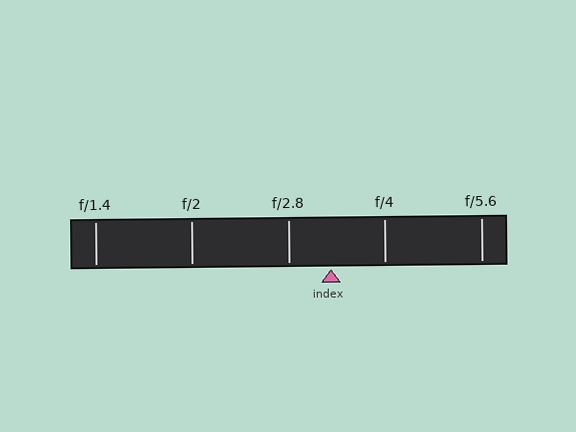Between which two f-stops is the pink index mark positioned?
The index mark is between f/2.8 and f/4.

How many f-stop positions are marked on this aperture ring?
There are 5 f-stop positions marked.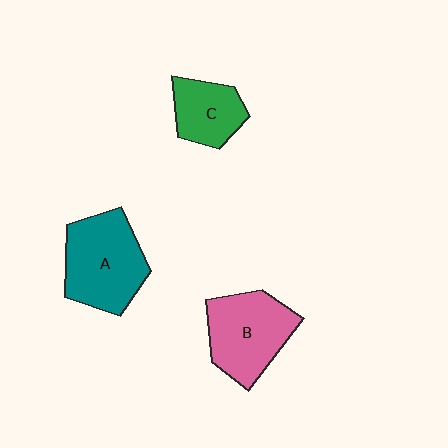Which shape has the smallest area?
Shape C (green).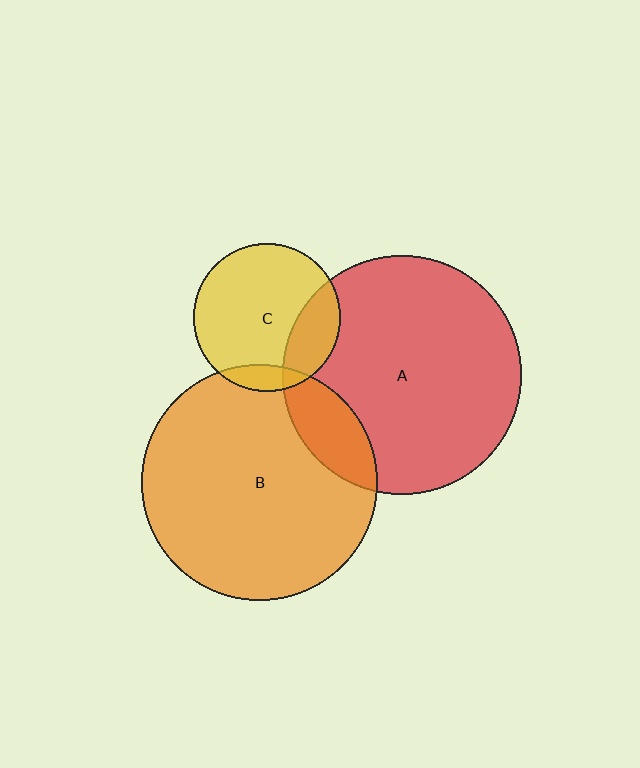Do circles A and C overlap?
Yes.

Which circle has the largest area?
Circle A (red).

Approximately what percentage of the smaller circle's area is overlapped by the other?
Approximately 25%.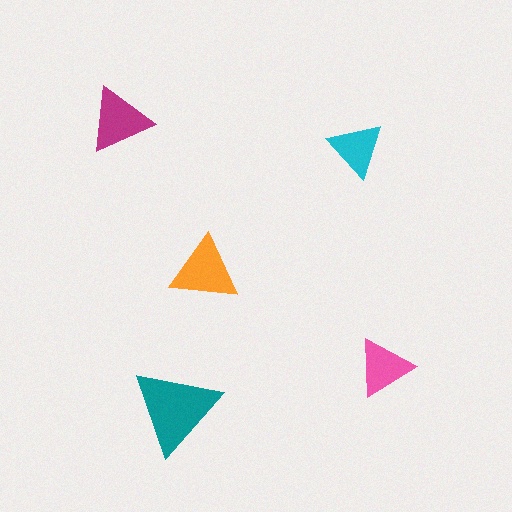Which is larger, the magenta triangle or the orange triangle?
The orange one.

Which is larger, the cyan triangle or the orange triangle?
The orange one.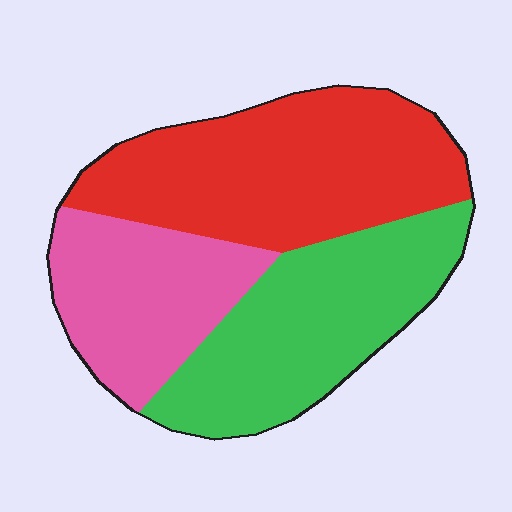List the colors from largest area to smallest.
From largest to smallest: red, green, pink.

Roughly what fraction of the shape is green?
Green covers 34% of the shape.